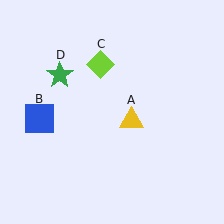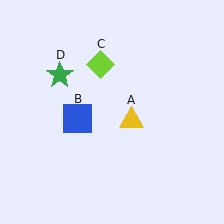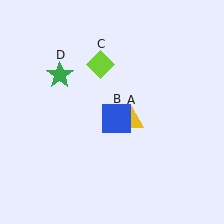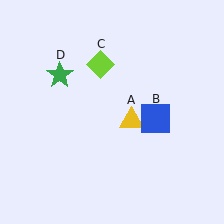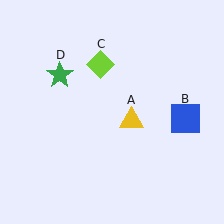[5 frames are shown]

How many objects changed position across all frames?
1 object changed position: blue square (object B).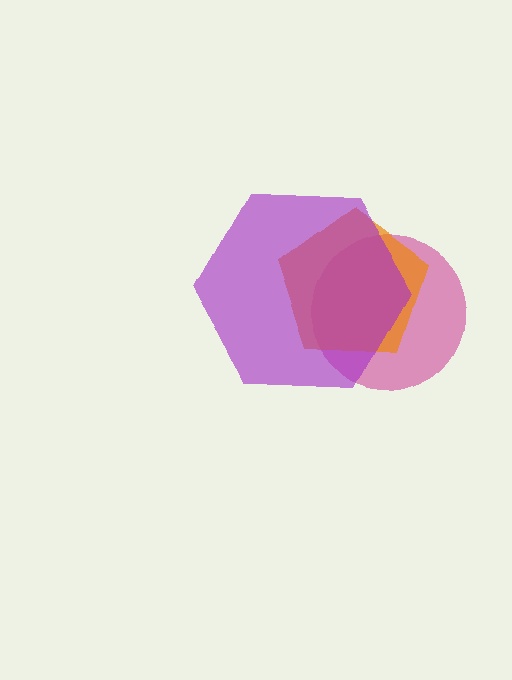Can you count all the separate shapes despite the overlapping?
Yes, there are 3 separate shapes.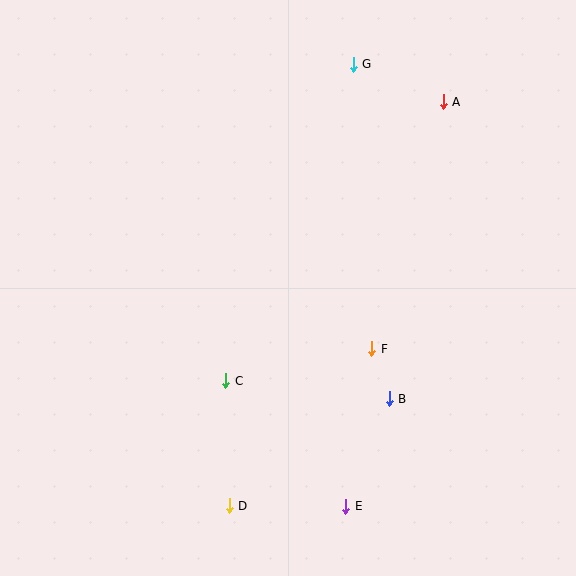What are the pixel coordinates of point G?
Point G is at (353, 64).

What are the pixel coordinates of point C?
Point C is at (226, 381).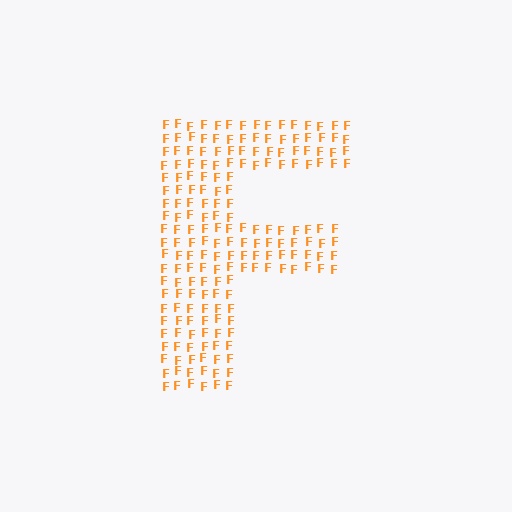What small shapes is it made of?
It is made of small letter F's.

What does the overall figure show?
The overall figure shows the letter F.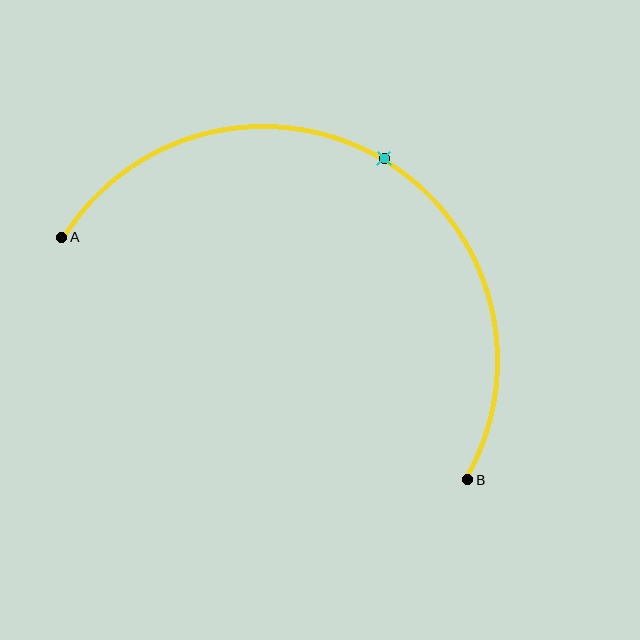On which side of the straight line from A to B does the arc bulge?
The arc bulges above the straight line connecting A and B.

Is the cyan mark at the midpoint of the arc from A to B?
Yes. The cyan mark lies on the arc at equal arc-length from both A and B — it is the arc midpoint.